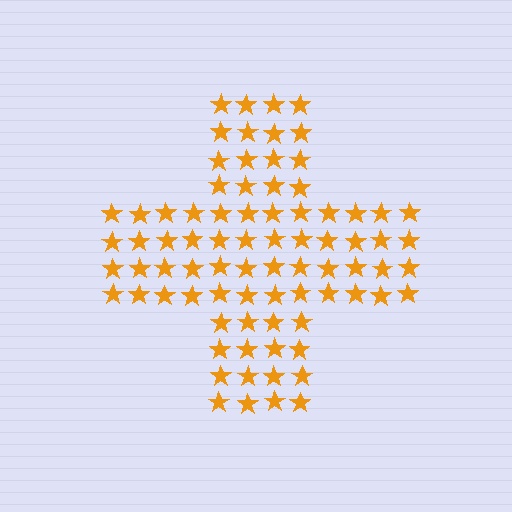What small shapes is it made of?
It is made of small stars.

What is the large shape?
The large shape is a cross.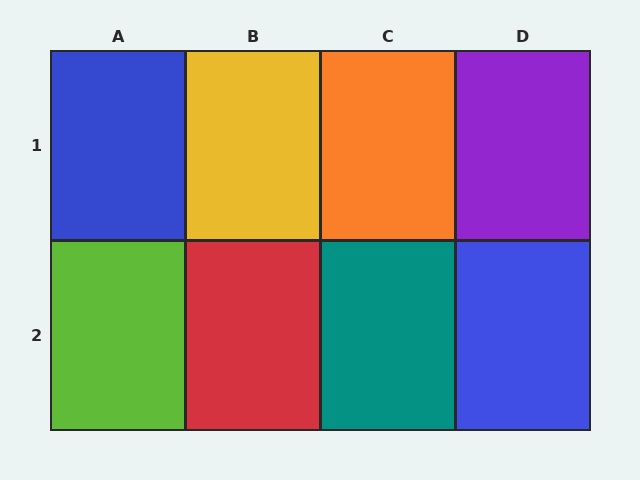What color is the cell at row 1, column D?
Purple.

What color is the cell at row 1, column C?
Orange.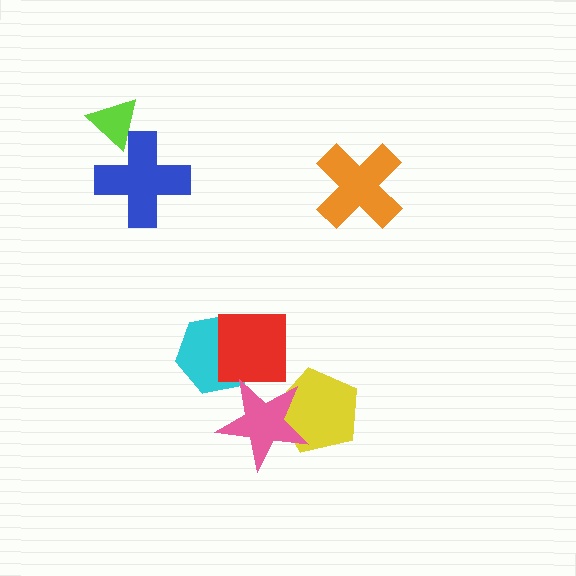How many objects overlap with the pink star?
1 object overlaps with the pink star.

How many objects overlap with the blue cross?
1 object overlaps with the blue cross.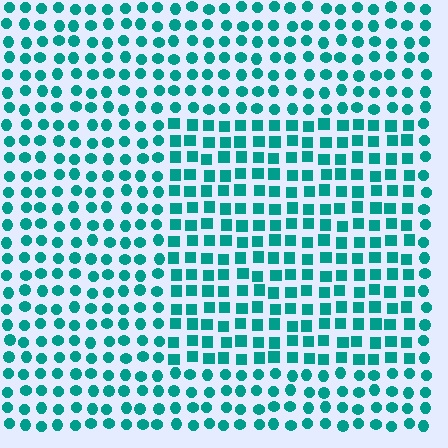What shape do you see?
I see a rectangle.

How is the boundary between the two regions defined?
The boundary is defined by a change in element shape: squares inside vs. circles outside. All elements share the same color and spacing.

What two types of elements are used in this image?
The image uses squares inside the rectangle region and circles outside it.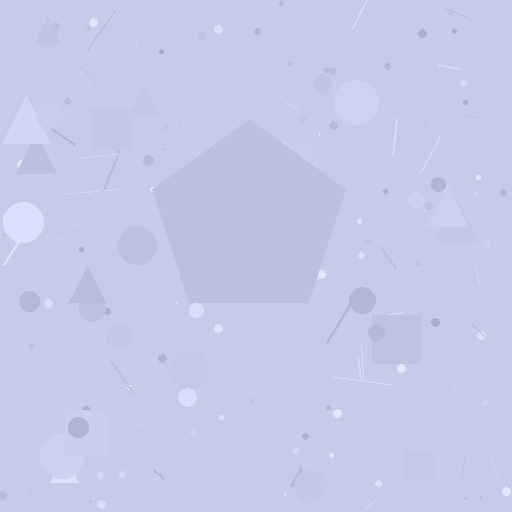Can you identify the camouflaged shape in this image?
The camouflaged shape is a pentagon.